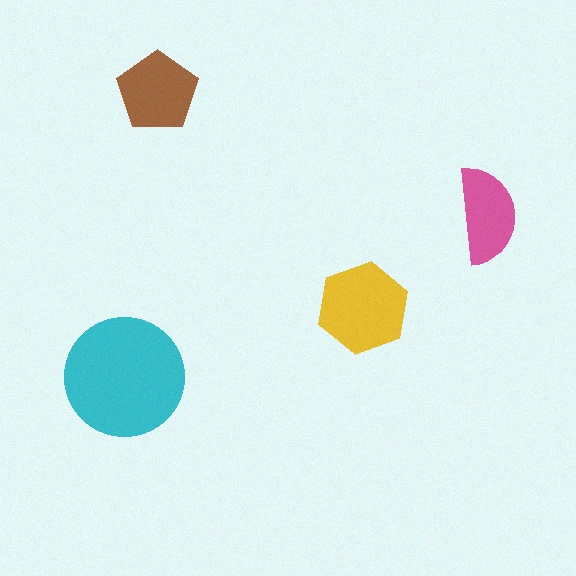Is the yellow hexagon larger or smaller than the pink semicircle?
Larger.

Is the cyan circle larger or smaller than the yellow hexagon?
Larger.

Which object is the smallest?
The pink semicircle.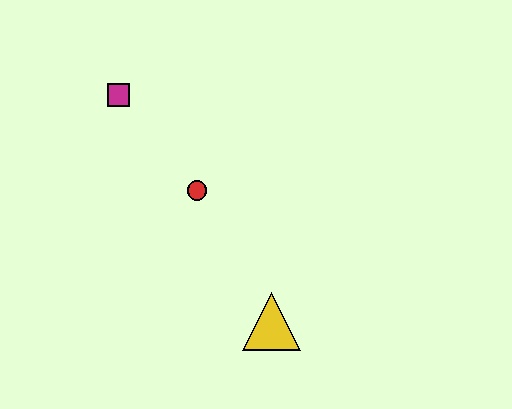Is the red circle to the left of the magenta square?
No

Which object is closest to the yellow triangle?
The red circle is closest to the yellow triangle.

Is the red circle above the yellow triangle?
Yes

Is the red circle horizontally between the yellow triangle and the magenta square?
Yes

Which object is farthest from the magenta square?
The yellow triangle is farthest from the magenta square.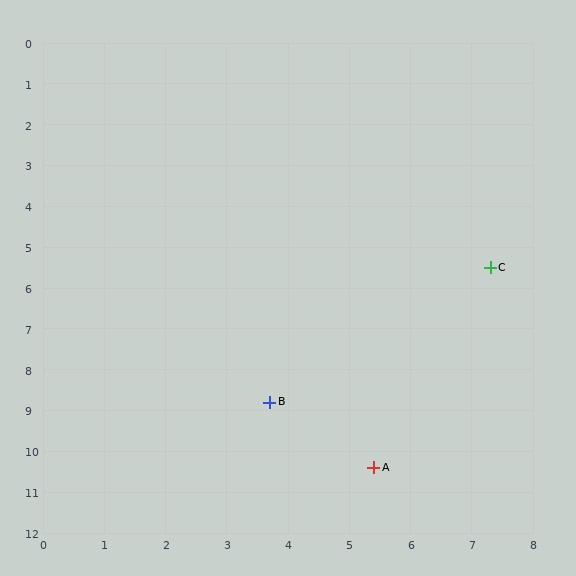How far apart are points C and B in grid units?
Points C and B are about 4.9 grid units apart.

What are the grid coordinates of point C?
Point C is at approximately (7.3, 5.5).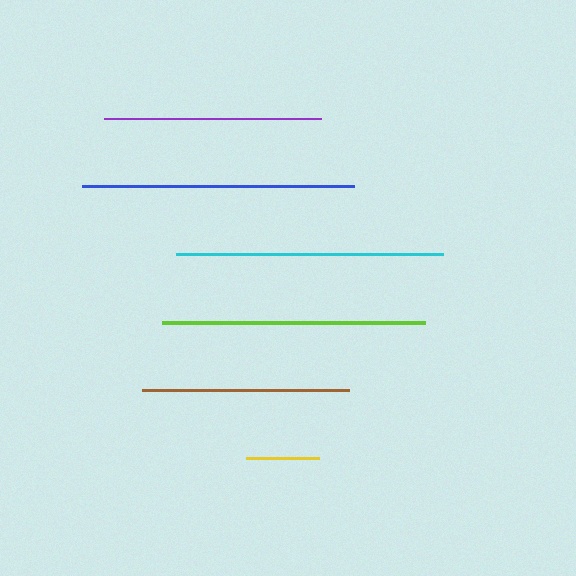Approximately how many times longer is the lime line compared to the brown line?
The lime line is approximately 1.3 times the length of the brown line.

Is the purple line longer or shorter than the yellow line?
The purple line is longer than the yellow line.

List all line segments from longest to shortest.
From longest to shortest: blue, cyan, lime, purple, brown, yellow.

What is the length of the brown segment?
The brown segment is approximately 207 pixels long.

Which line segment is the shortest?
The yellow line is the shortest at approximately 72 pixels.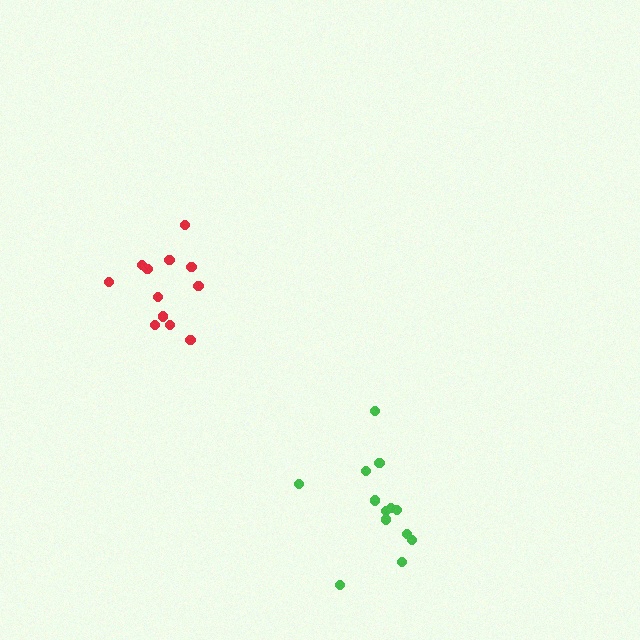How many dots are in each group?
Group 1: 12 dots, Group 2: 13 dots (25 total).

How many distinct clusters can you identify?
There are 2 distinct clusters.